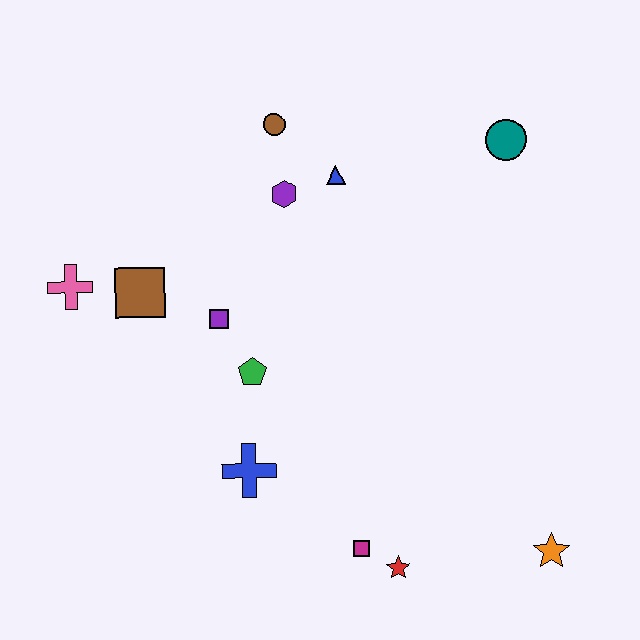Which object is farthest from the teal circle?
The pink cross is farthest from the teal circle.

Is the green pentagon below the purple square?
Yes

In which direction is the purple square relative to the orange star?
The purple square is to the left of the orange star.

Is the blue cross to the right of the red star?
No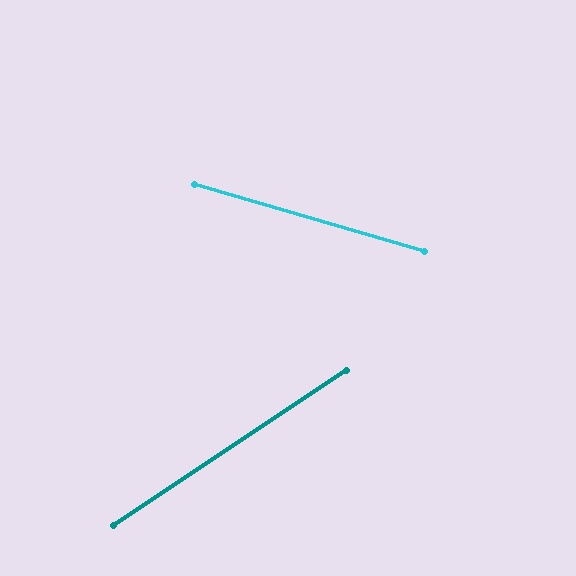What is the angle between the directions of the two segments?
Approximately 50 degrees.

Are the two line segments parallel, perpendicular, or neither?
Neither parallel nor perpendicular — they differ by about 50°.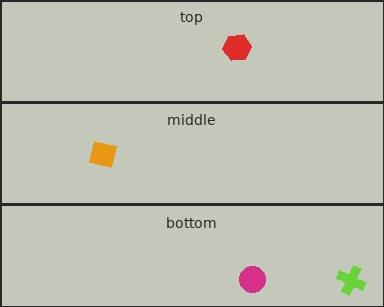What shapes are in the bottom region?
The magenta circle, the lime cross.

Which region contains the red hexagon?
The top region.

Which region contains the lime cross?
The bottom region.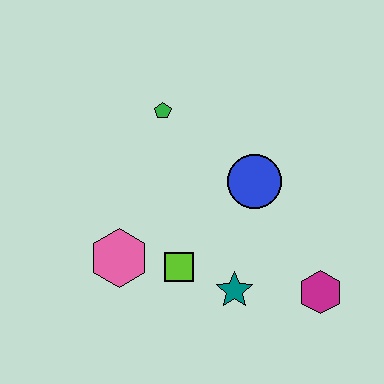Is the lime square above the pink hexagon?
No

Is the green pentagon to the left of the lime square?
Yes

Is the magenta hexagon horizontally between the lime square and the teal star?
No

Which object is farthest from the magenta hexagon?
The green pentagon is farthest from the magenta hexagon.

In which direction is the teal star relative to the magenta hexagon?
The teal star is to the left of the magenta hexagon.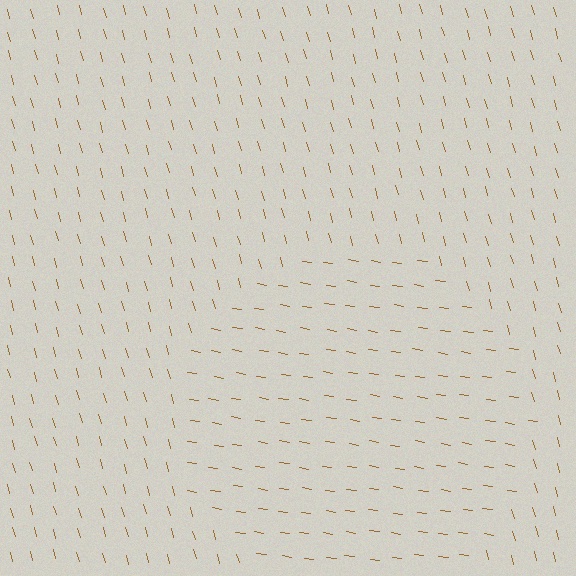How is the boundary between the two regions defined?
The boundary is defined purely by a change in line orientation (approximately 65 degrees difference). All lines are the same color and thickness.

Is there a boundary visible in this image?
Yes, there is a texture boundary formed by a change in line orientation.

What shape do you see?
I see a circle.